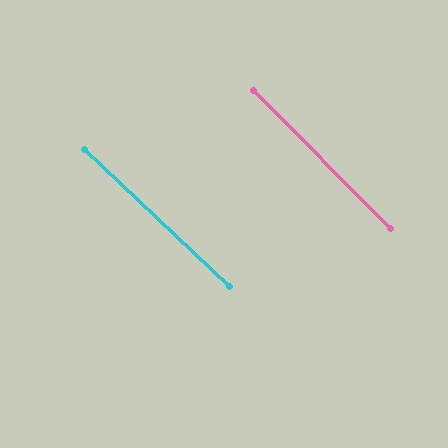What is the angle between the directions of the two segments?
Approximately 2 degrees.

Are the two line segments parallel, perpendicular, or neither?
Parallel — their directions differ by only 1.7°.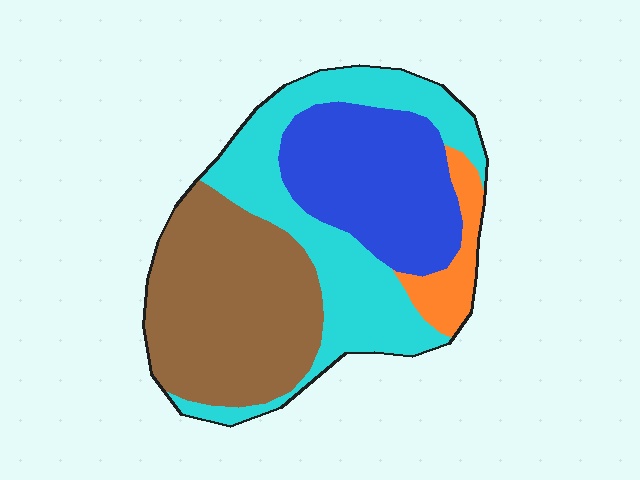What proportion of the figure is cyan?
Cyan covers around 35% of the figure.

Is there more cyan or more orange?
Cyan.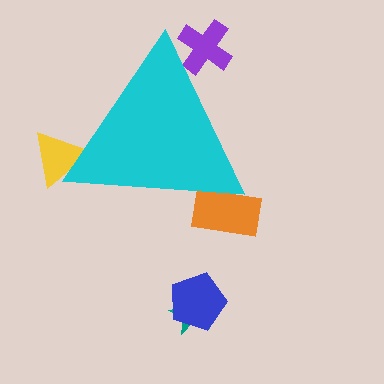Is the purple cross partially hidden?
Yes, the purple cross is partially hidden behind the cyan triangle.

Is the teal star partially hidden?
No, the teal star is fully visible.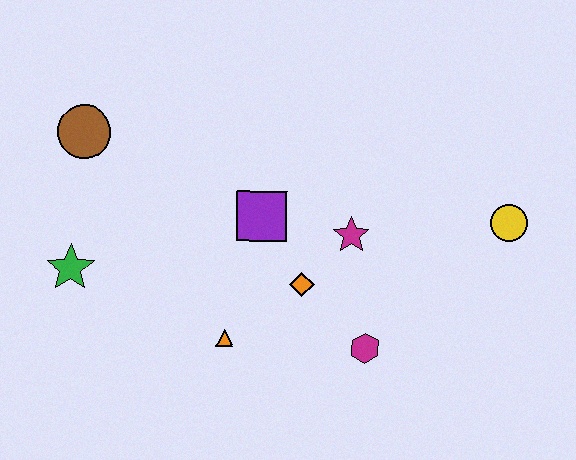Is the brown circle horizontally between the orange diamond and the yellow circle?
No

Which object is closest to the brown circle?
The green star is closest to the brown circle.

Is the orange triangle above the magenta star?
No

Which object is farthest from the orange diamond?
The brown circle is farthest from the orange diamond.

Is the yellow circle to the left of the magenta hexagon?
No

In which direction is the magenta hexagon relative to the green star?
The magenta hexagon is to the right of the green star.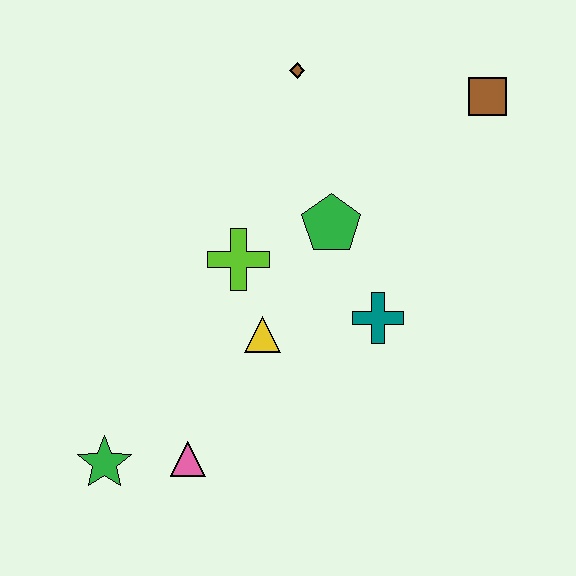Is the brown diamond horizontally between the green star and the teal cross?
Yes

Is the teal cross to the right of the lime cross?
Yes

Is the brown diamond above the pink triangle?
Yes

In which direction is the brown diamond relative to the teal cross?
The brown diamond is above the teal cross.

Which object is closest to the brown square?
The brown diamond is closest to the brown square.